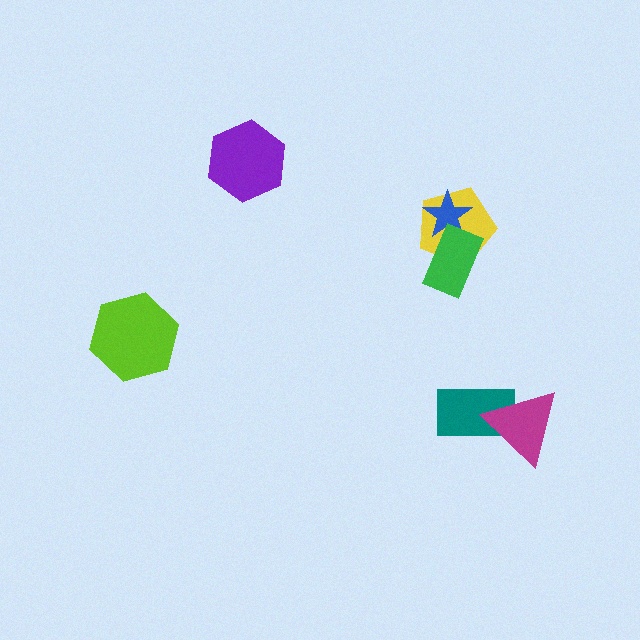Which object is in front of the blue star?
The green rectangle is in front of the blue star.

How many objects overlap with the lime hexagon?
0 objects overlap with the lime hexagon.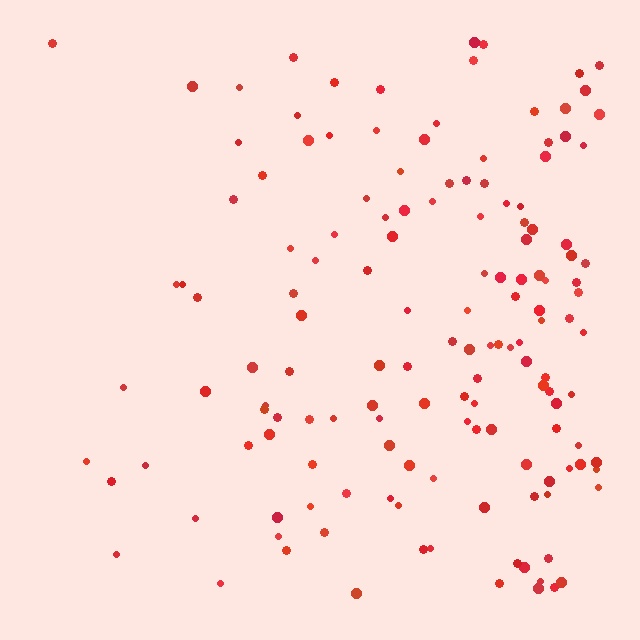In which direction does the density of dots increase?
From left to right, with the right side densest.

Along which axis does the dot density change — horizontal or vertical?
Horizontal.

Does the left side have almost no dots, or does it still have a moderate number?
Still a moderate number, just noticeably fewer than the right.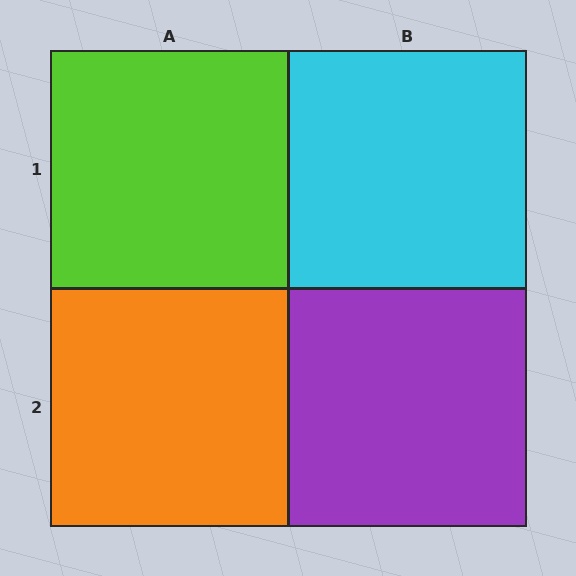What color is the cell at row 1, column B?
Cyan.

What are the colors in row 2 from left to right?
Orange, purple.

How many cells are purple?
1 cell is purple.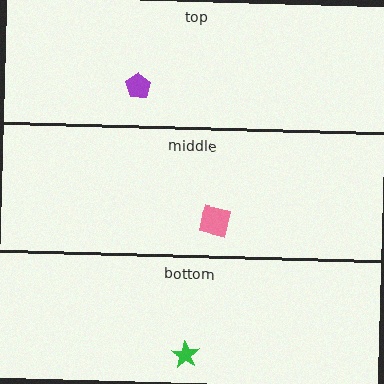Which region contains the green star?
The bottom region.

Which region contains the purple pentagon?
The top region.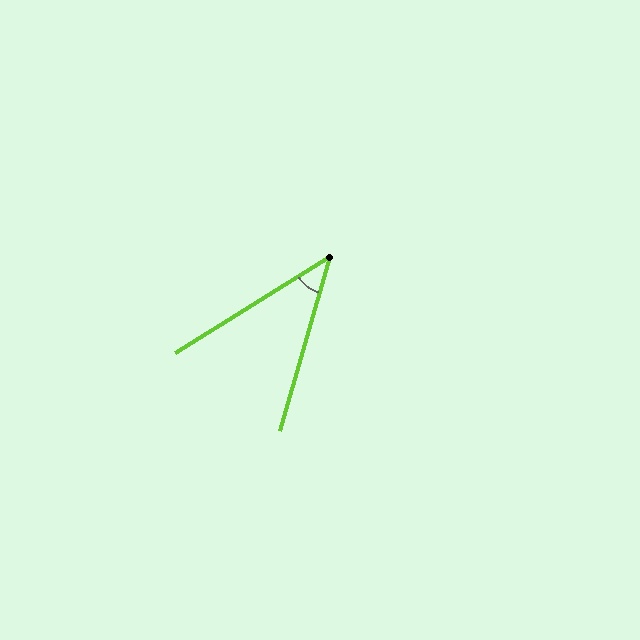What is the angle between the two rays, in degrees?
Approximately 42 degrees.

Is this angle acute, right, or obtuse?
It is acute.